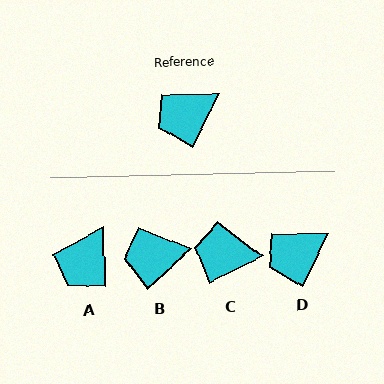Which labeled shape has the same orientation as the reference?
D.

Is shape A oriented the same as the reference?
No, it is off by about 28 degrees.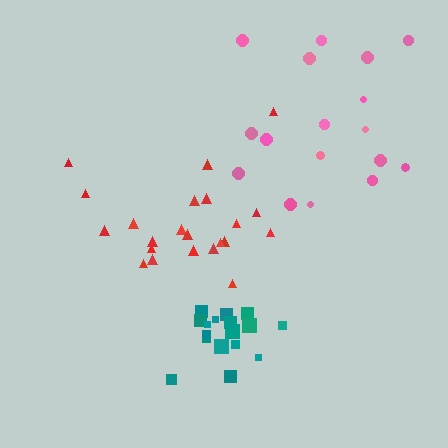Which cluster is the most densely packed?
Teal.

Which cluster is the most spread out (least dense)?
Pink.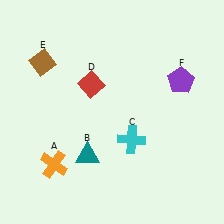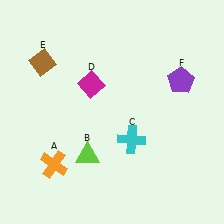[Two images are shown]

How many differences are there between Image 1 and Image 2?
There are 2 differences between the two images.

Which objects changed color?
B changed from teal to lime. D changed from red to magenta.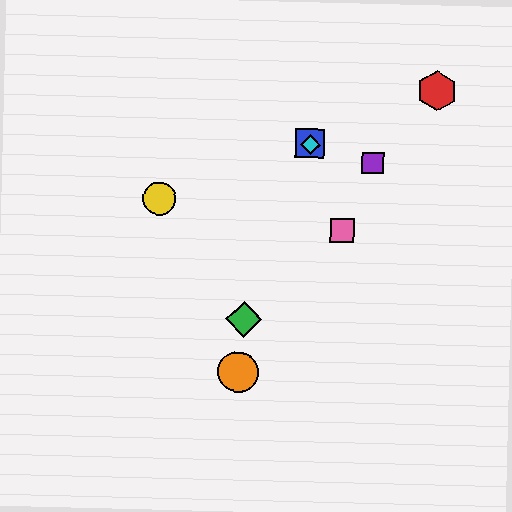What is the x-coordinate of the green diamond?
The green diamond is at x≈244.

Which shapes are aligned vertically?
The blue square, the cyan diamond are aligned vertically.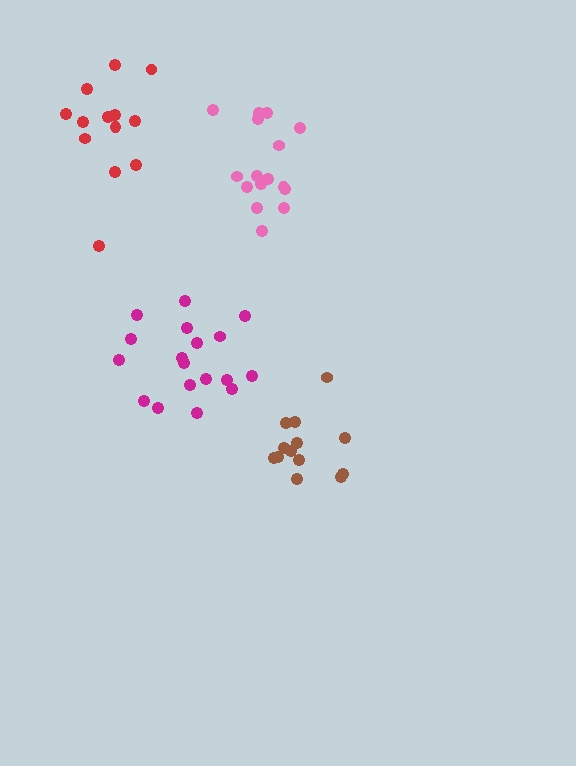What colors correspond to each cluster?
The clusters are colored: pink, red, brown, magenta.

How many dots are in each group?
Group 1: 16 dots, Group 2: 13 dots, Group 3: 13 dots, Group 4: 18 dots (60 total).